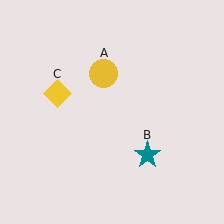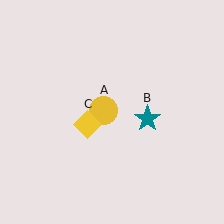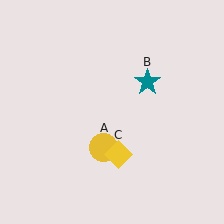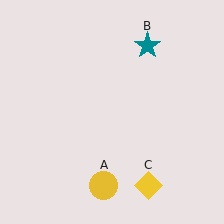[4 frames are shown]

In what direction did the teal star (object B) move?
The teal star (object B) moved up.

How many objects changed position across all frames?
3 objects changed position: yellow circle (object A), teal star (object B), yellow diamond (object C).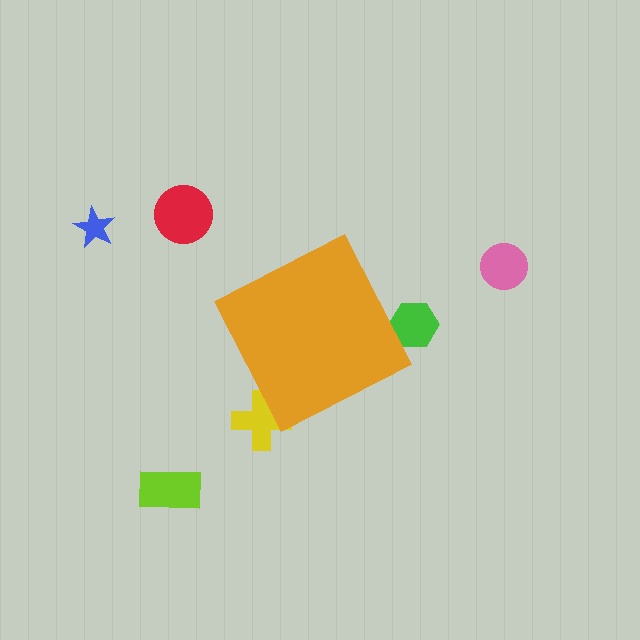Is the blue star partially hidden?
No, the blue star is fully visible.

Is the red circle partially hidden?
No, the red circle is fully visible.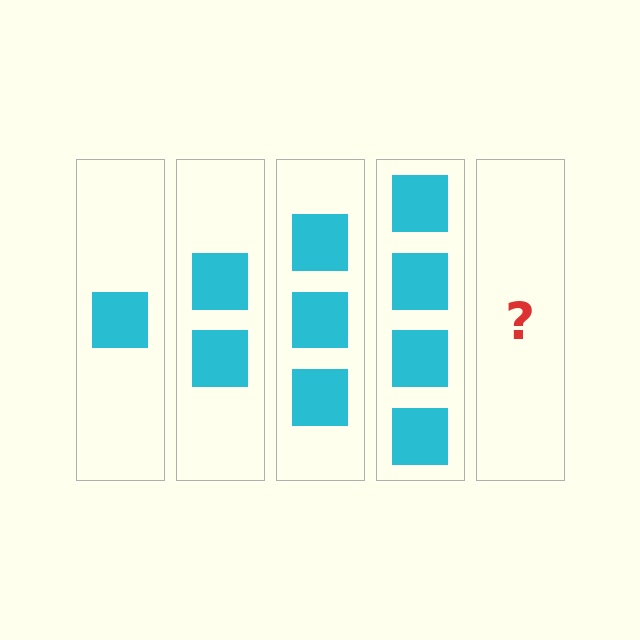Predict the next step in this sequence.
The next step is 5 squares.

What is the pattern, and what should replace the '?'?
The pattern is that each step adds one more square. The '?' should be 5 squares.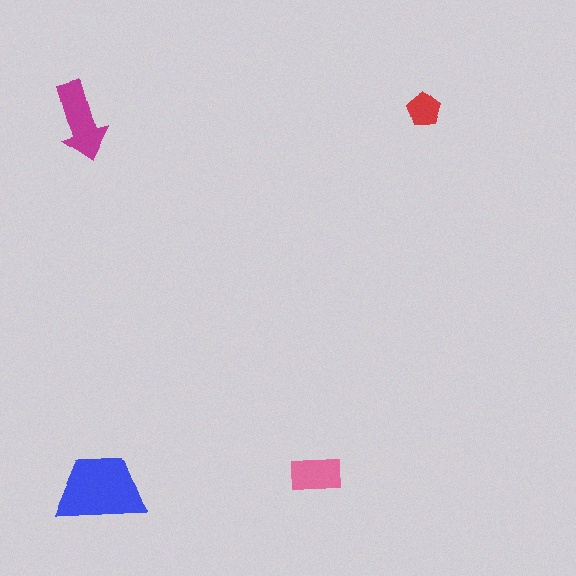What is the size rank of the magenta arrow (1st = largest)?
2nd.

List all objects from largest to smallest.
The blue trapezoid, the magenta arrow, the pink rectangle, the red pentagon.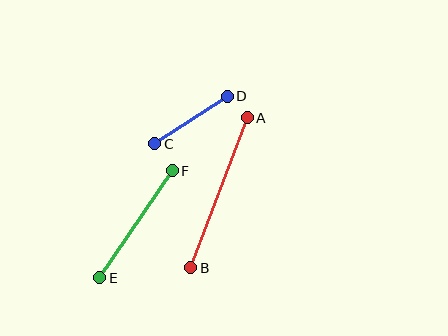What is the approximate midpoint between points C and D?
The midpoint is at approximately (191, 120) pixels.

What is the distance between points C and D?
The distance is approximately 87 pixels.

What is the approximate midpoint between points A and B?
The midpoint is at approximately (219, 193) pixels.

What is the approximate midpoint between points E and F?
The midpoint is at approximately (136, 224) pixels.